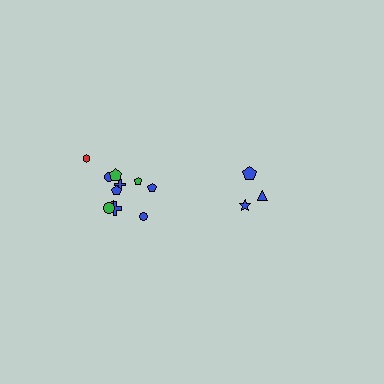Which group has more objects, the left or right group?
The left group.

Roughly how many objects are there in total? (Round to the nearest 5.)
Roughly 15 objects in total.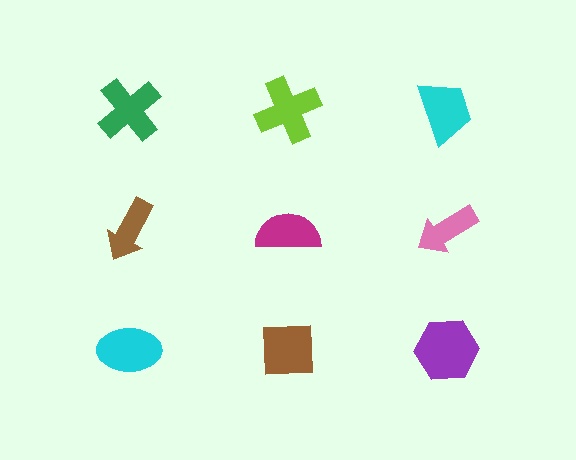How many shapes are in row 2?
3 shapes.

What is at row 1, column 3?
A cyan trapezoid.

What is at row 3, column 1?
A cyan ellipse.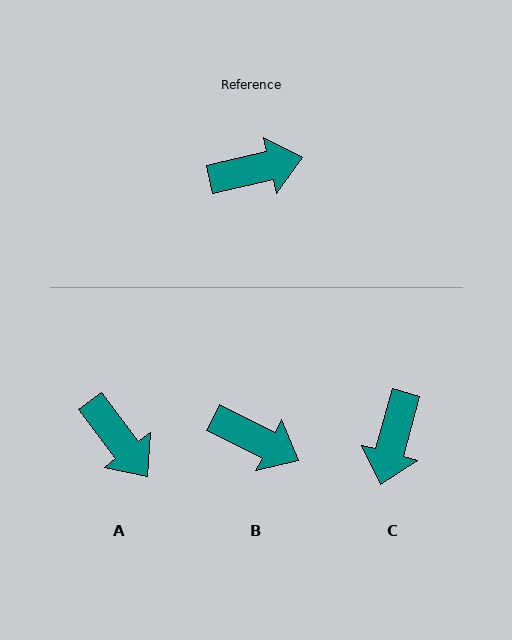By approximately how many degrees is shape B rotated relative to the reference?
Approximately 40 degrees clockwise.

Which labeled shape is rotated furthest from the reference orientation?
C, about 118 degrees away.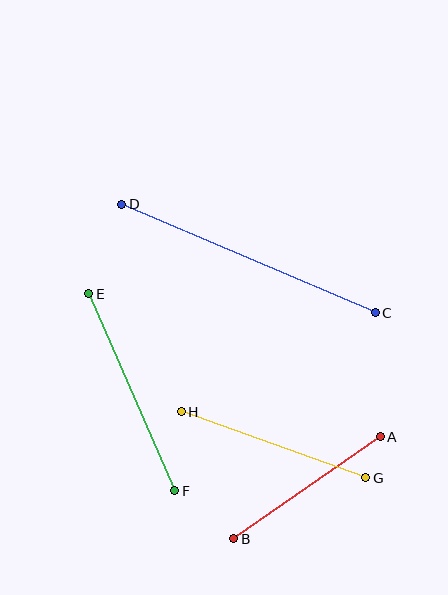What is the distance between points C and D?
The distance is approximately 276 pixels.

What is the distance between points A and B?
The distance is approximately 179 pixels.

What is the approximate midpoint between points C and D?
The midpoint is at approximately (249, 258) pixels.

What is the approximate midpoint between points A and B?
The midpoint is at approximately (307, 488) pixels.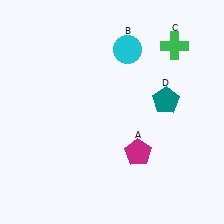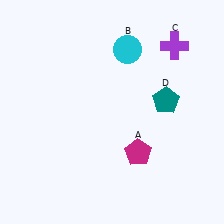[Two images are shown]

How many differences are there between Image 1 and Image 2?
There is 1 difference between the two images.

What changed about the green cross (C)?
In Image 1, C is green. In Image 2, it changed to purple.